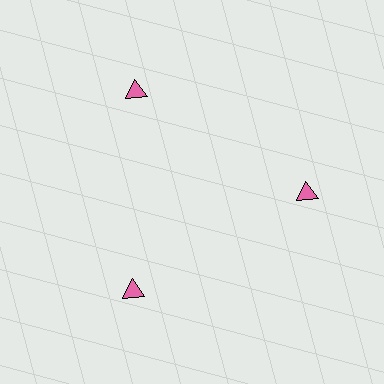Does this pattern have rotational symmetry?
Yes, this pattern has 3-fold rotational symmetry. It looks the same after rotating 120 degrees around the center.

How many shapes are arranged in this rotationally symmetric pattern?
There are 3 shapes, arranged in 3 groups of 1.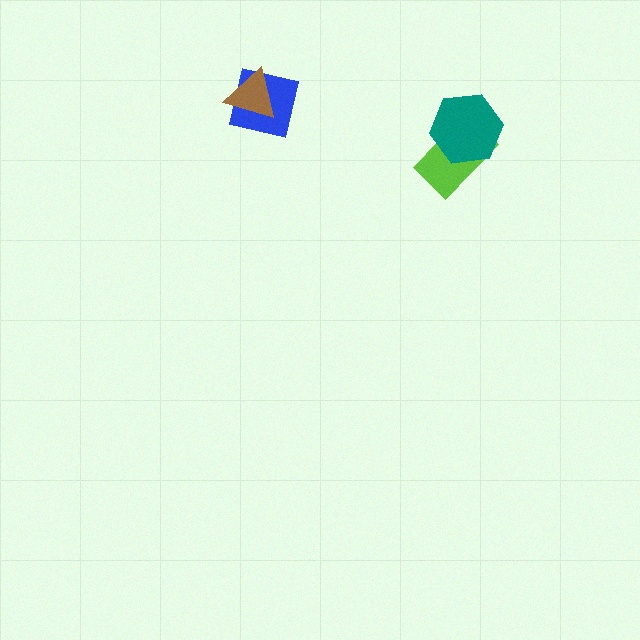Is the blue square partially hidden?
Yes, it is partially covered by another shape.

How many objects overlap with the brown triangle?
1 object overlaps with the brown triangle.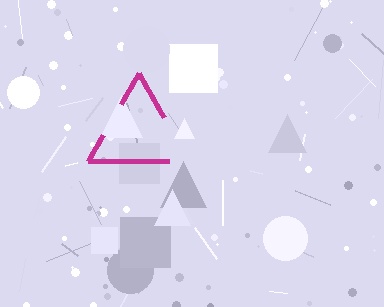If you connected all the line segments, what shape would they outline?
They would outline a triangle.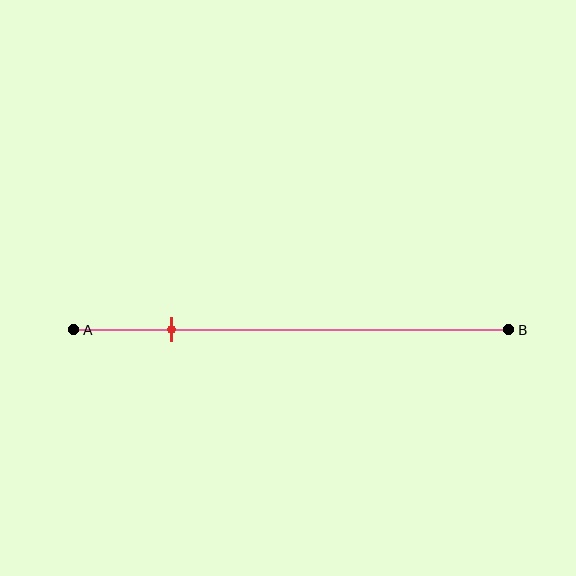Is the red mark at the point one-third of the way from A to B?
No, the mark is at about 25% from A, not at the 33% one-third point.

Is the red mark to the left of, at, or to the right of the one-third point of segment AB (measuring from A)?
The red mark is to the left of the one-third point of segment AB.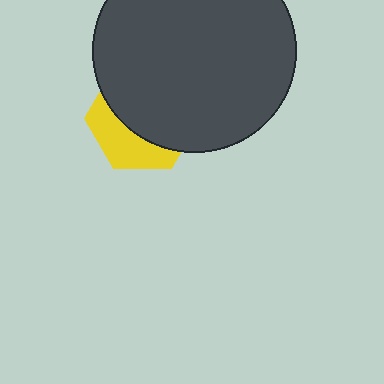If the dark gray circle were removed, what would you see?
You would see the complete yellow hexagon.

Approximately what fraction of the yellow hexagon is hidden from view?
Roughly 64% of the yellow hexagon is hidden behind the dark gray circle.